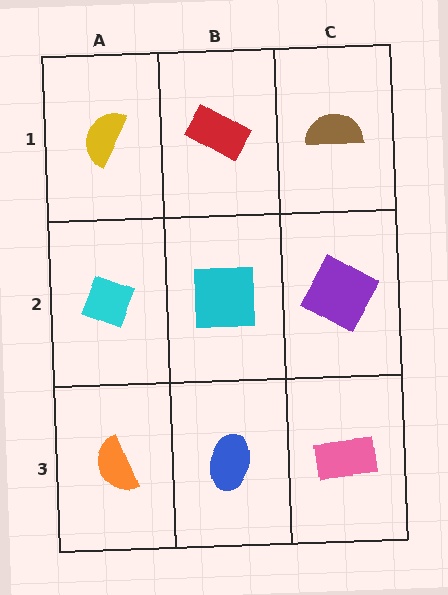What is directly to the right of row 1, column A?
A red rectangle.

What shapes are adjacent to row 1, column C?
A purple square (row 2, column C), a red rectangle (row 1, column B).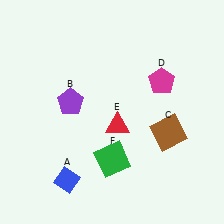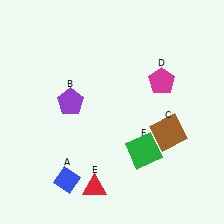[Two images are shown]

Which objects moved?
The objects that moved are: the red triangle (E), the green square (F).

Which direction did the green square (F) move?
The green square (F) moved right.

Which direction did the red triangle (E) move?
The red triangle (E) moved down.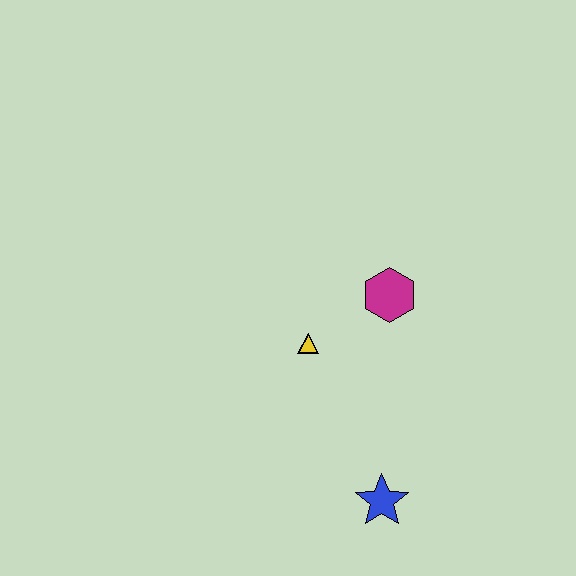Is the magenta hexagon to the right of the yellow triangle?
Yes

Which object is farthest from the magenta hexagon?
The blue star is farthest from the magenta hexagon.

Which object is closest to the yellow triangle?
The magenta hexagon is closest to the yellow triangle.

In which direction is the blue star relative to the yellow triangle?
The blue star is below the yellow triangle.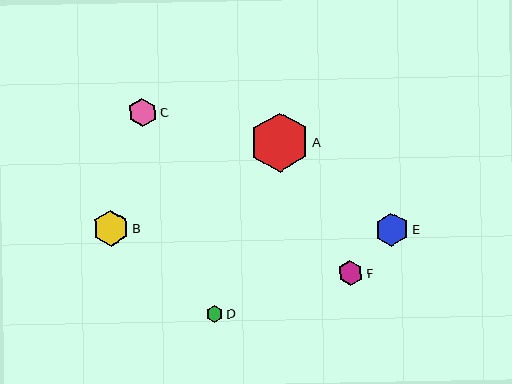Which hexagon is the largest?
Hexagon A is the largest with a size of approximately 60 pixels.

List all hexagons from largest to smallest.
From largest to smallest: A, B, E, C, F, D.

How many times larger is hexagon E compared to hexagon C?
Hexagon E is approximately 1.2 times the size of hexagon C.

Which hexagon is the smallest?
Hexagon D is the smallest with a size of approximately 17 pixels.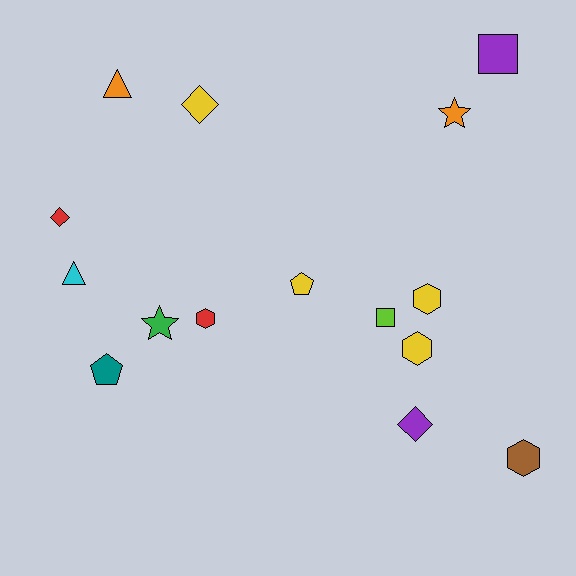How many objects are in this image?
There are 15 objects.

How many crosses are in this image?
There are no crosses.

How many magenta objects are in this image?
There are no magenta objects.